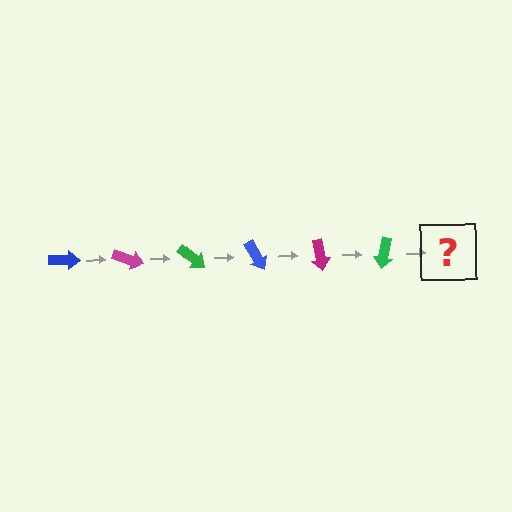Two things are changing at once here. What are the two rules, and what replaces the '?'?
The two rules are that it rotates 20 degrees each step and the color cycles through blue, magenta, and green. The '?' should be a blue arrow, rotated 120 degrees from the start.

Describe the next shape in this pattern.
It should be a blue arrow, rotated 120 degrees from the start.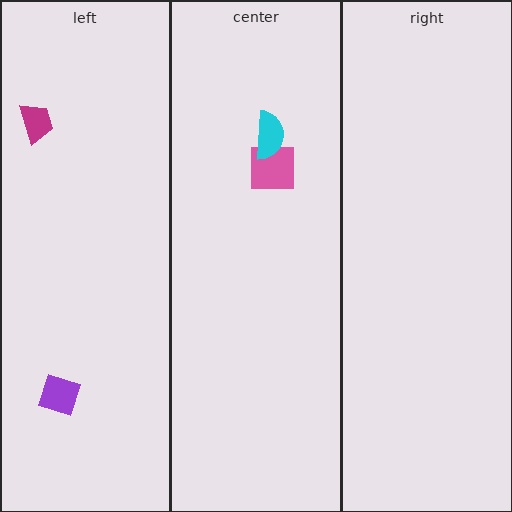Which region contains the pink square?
The center region.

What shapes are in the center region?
The pink square, the cyan semicircle.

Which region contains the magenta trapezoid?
The left region.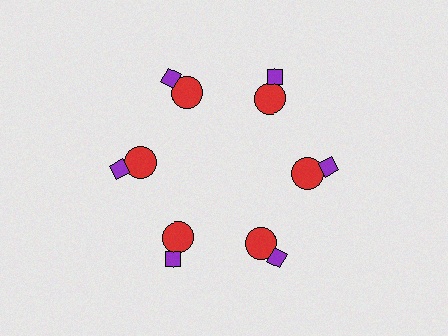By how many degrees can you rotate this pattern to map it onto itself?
The pattern maps onto itself every 60 degrees of rotation.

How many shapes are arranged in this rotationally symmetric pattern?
There are 12 shapes, arranged in 6 groups of 2.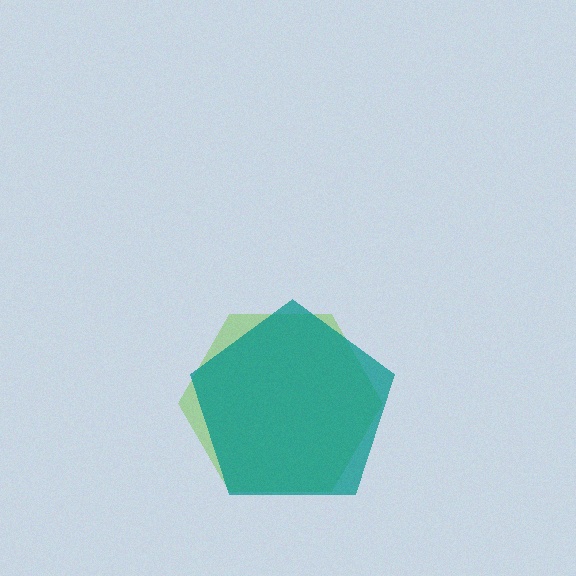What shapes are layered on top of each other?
The layered shapes are: a lime hexagon, a teal pentagon.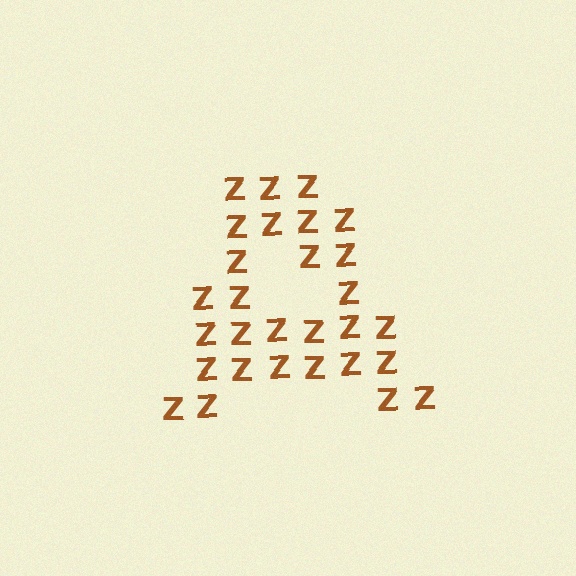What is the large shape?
The large shape is the letter A.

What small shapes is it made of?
It is made of small letter Z's.